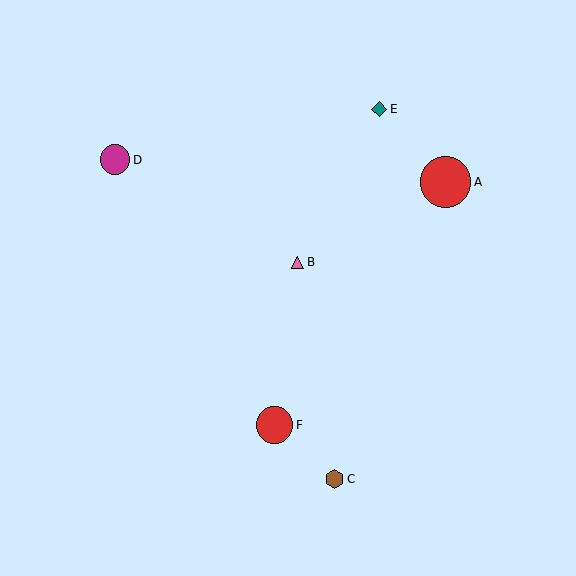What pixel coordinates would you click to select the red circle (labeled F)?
Click at (275, 425) to select the red circle F.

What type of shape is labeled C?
Shape C is a brown hexagon.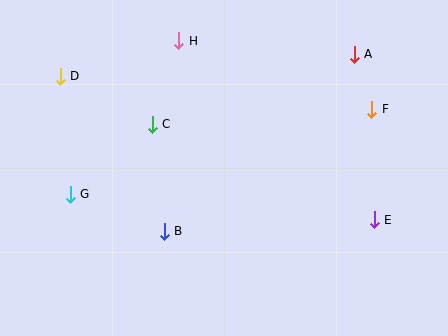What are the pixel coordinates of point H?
Point H is at (179, 41).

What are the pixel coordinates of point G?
Point G is at (70, 194).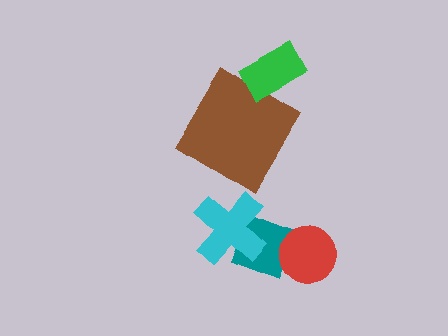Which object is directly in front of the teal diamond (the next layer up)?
The red circle is directly in front of the teal diamond.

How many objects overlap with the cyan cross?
1 object overlaps with the cyan cross.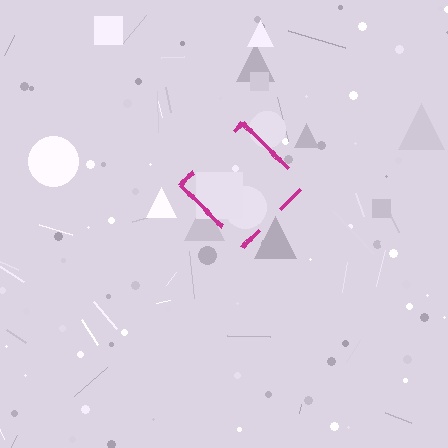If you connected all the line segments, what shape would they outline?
They would outline a diamond.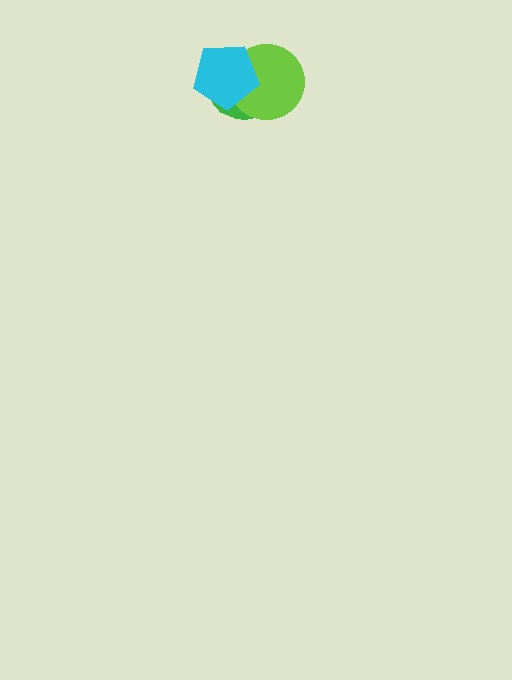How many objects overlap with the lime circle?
2 objects overlap with the lime circle.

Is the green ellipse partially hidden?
Yes, it is partially covered by another shape.